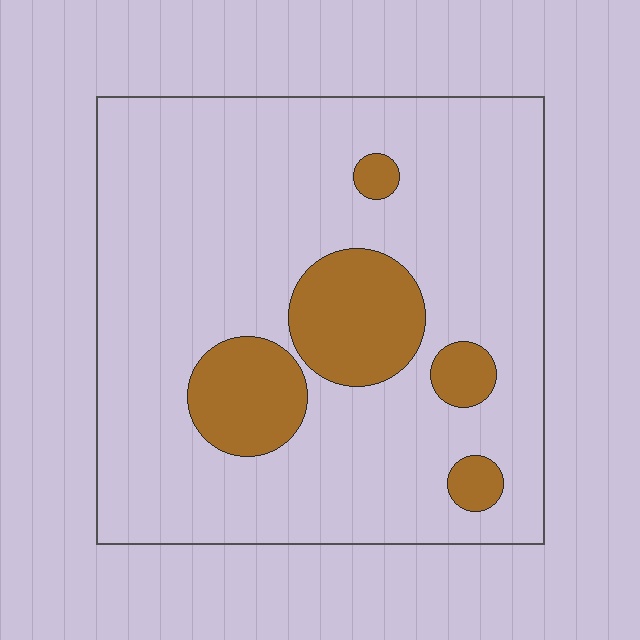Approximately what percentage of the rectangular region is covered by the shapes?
Approximately 15%.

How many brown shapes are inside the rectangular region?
5.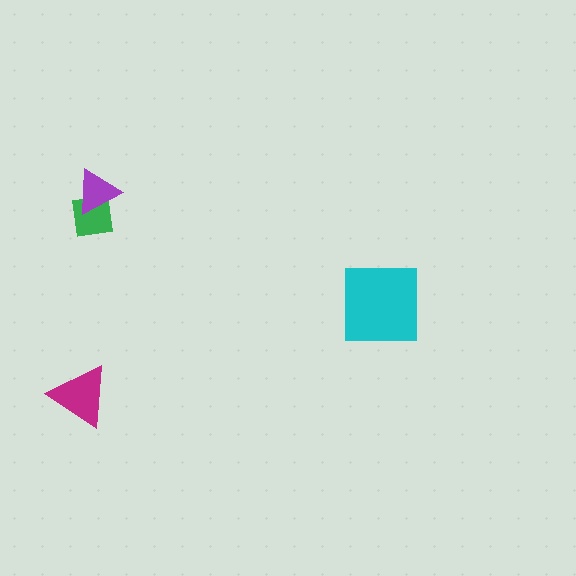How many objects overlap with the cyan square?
0 objects overlap with the cyan square.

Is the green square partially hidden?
Yes, it is partially covered by another shape.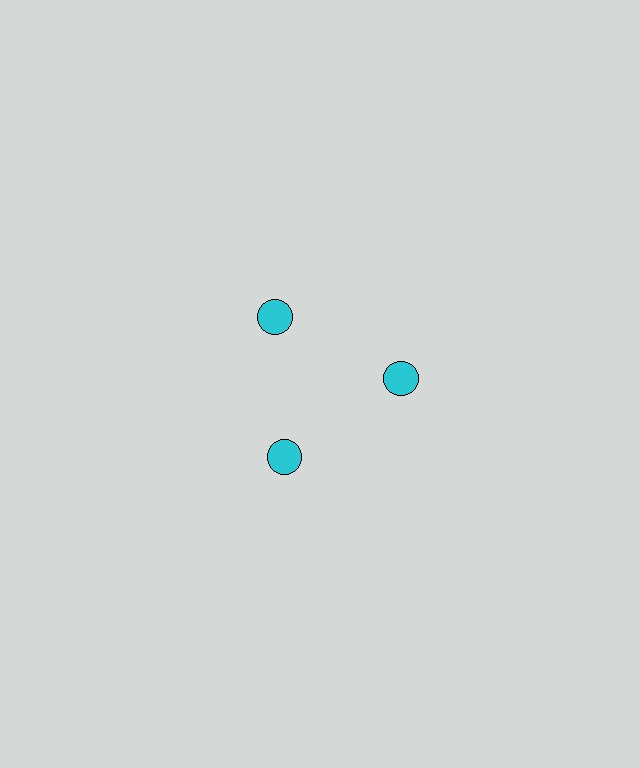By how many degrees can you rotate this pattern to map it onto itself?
The pattern maps onto itself every 120 degrees of rotation.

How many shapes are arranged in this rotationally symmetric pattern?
There are 3 shapes, arranged in 3 groups of 1.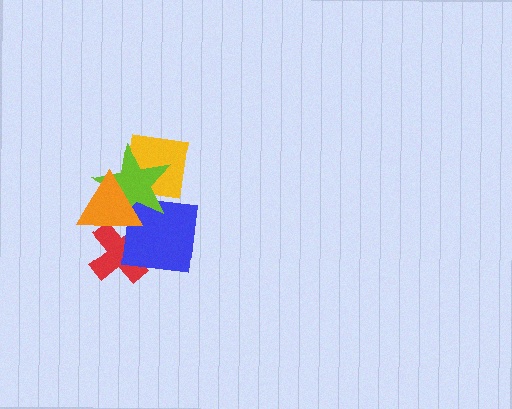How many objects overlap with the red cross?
2 objects overlap with the red cross.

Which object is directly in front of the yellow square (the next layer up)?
The lime star is directly in front of the yellow square.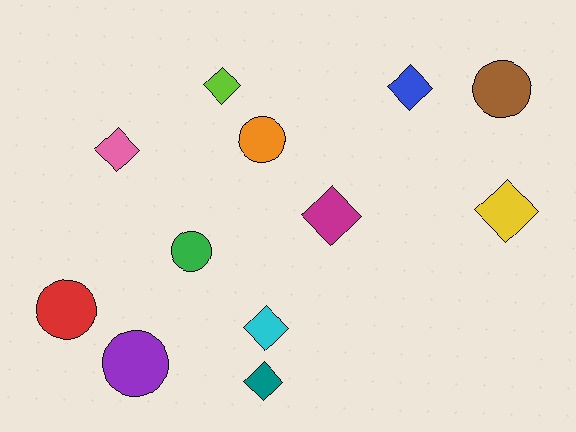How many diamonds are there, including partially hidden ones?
There are 7 diamonds.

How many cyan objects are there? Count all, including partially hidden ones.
There is 1 cyan object.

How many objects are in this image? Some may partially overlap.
There are 12 objects.